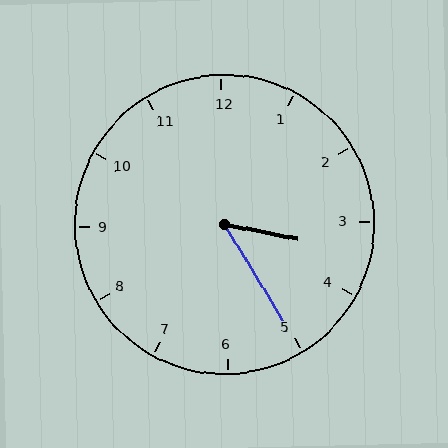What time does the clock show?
3:25.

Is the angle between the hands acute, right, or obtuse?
It is acute.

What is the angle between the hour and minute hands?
Approximately 48 degrees.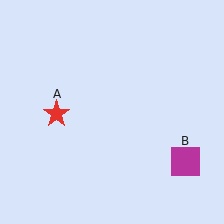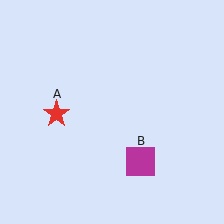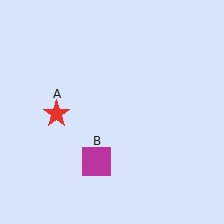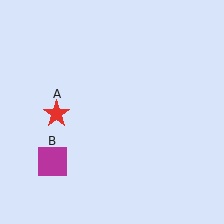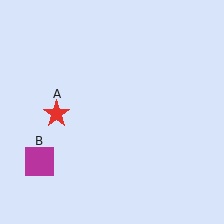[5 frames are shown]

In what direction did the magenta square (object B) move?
The magenta square (object B) moved left.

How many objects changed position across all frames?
1 object changed position: magenta square (object B).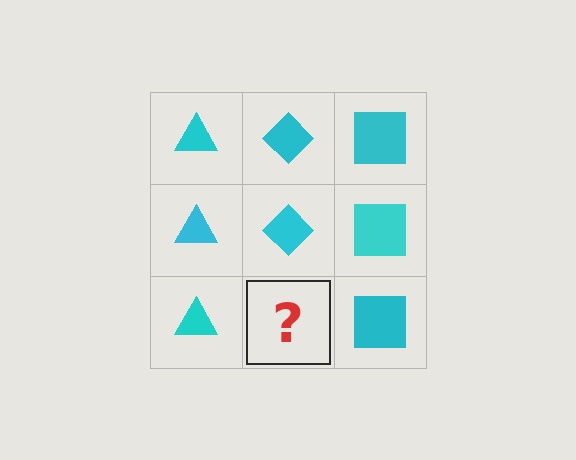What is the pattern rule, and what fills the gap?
The rule is that each column has a consistent shape. The gap should be filled with a cyan diamond.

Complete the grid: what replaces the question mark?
The question mark should be replaced with a cyan diamond.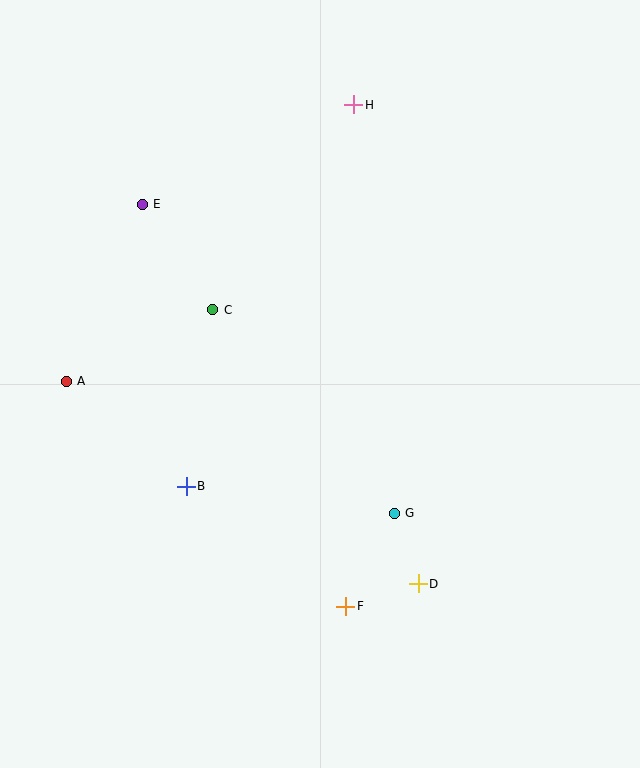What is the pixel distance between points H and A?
The distance between H and A is 399 pixels.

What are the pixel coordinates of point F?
Point F is at (346, 606).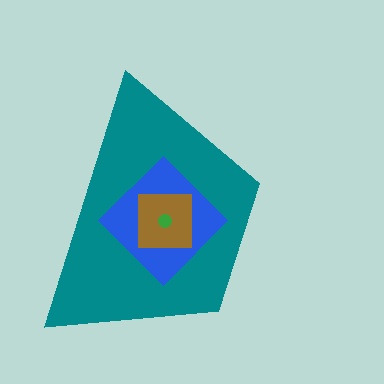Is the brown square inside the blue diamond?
Yes.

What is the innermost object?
The green circle.